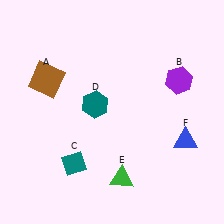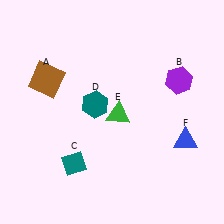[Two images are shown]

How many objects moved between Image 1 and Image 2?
1 object moved between the two images.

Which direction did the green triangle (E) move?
The green triangle (E) moved up.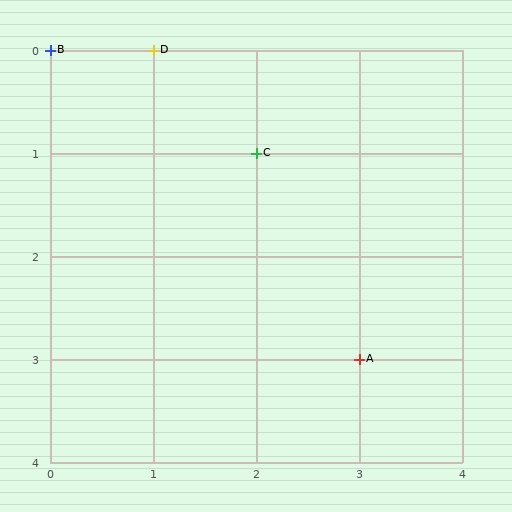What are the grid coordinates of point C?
Point C is at grid coordinates (2, 1).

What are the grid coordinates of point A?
Point A is at grid coordinates (3, 3).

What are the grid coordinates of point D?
Point D is at grid coordinates (1, 0).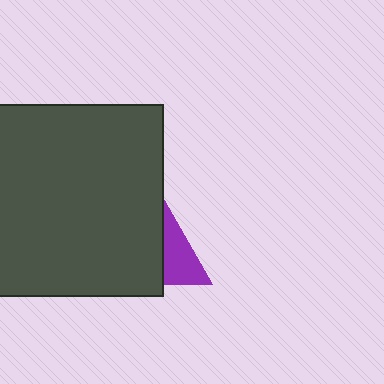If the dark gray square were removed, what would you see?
You would see the complete purple triangle.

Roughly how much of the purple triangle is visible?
A small part of it is visible (roughly 44%).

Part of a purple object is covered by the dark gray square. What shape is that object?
It is a triangle.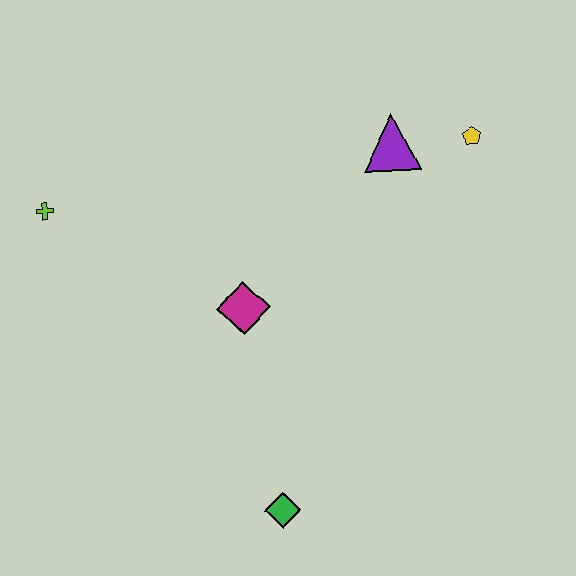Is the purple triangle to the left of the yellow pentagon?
Yes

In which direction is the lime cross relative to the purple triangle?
The lime cross is to the left of the purple triangle.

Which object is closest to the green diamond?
The magenta diamond is closest to the green diamond.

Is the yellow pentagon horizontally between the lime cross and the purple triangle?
No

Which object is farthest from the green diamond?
The yellow pentagon is farthest from the green diamond.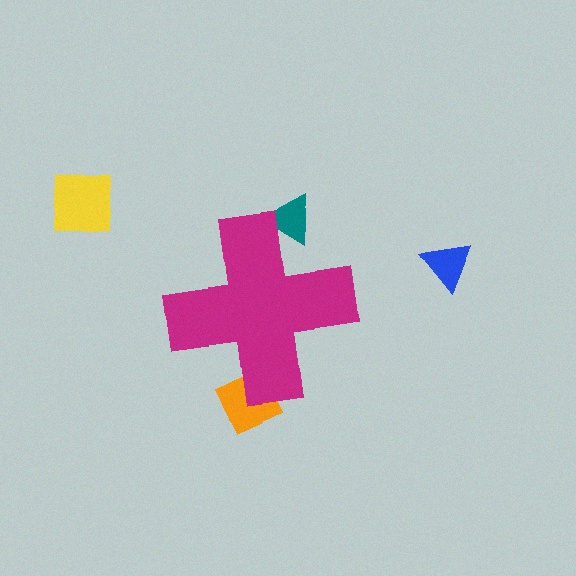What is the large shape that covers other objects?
A magenta cross.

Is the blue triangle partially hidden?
No, the blue triangle is fully visible.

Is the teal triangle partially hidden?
Yes, the teal triangle is partially hidden behind the magenta cross.